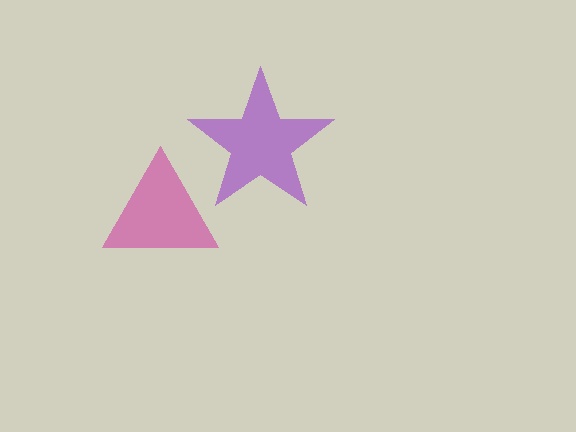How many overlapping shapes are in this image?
There are 2 overlapping shapes in the image.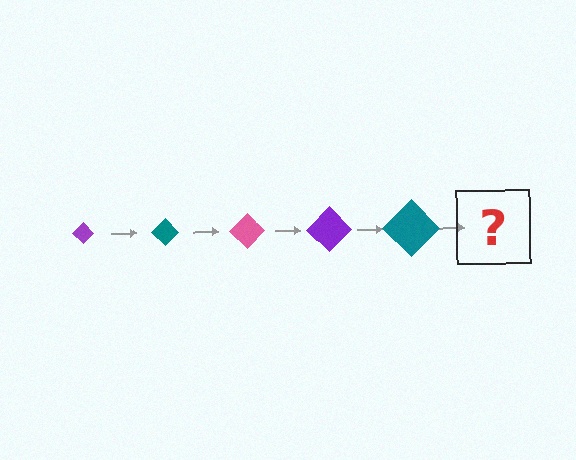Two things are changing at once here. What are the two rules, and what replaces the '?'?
The two rules are that the diamond grows larger each step and the color cycles through purple, teal, and pink. The '?' should be a pink diamond, larger than the previous one.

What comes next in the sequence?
The next element should be a pink diamond, larger than the previous one.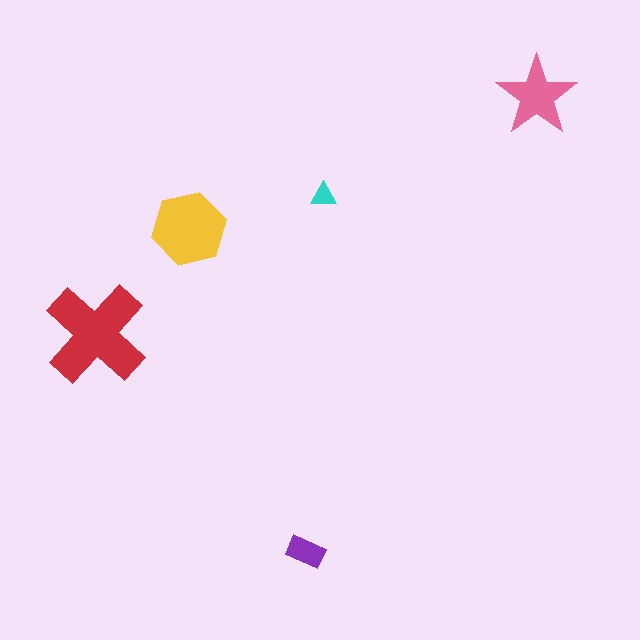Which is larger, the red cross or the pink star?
The red cross.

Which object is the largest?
The red cross.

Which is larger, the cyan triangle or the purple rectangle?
The purple rectangle.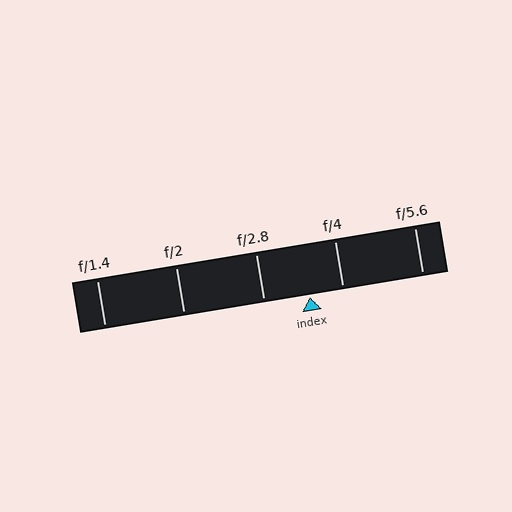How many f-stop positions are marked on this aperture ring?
There are 5 f-stop positions marked.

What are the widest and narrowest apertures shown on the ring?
The widest aperture shown is f/1.4 and the narrowest is f/5.6.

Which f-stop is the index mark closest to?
The index mark is closest to f/4.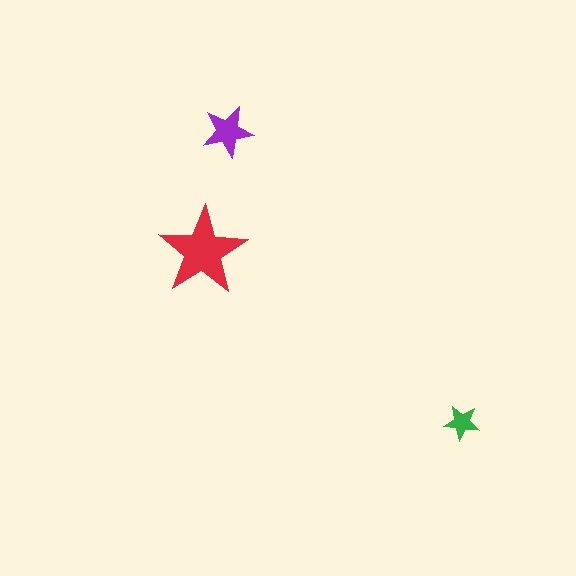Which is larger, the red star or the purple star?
The red one.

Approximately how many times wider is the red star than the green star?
About 2.5 times wider.